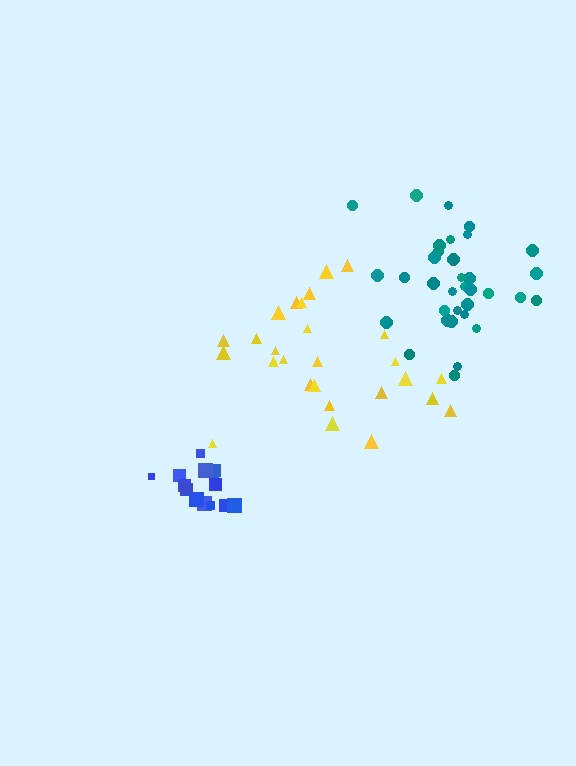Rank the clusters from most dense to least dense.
blue, teal, yellow.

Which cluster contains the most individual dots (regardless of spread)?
Teal (34).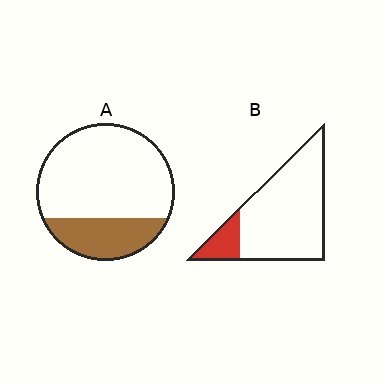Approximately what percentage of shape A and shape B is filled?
A is approximately 25% and B is approximately 15%.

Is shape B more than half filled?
No.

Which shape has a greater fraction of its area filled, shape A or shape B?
Shape A.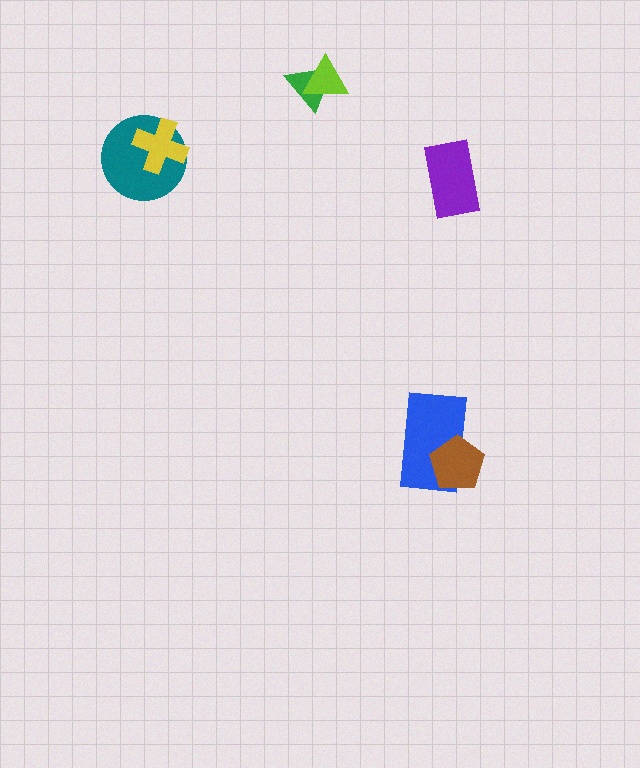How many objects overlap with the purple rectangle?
0 objects overlap with the purple rectangle.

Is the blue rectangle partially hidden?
Yes, it is partially covered by another shape.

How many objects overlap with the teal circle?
1 object overlaps with the teal circle.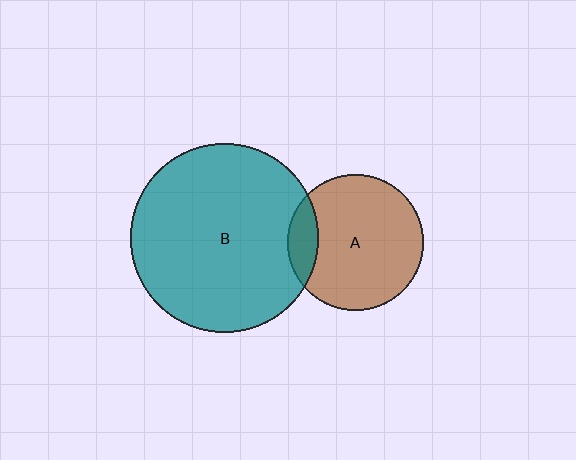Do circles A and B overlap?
Yes.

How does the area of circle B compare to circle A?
Approximately 1.9 times.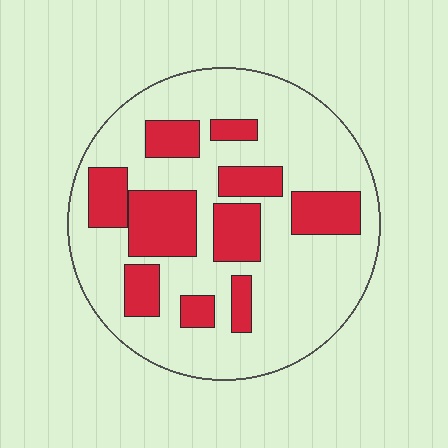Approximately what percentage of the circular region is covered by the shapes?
Approximately 30%.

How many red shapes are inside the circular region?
10.